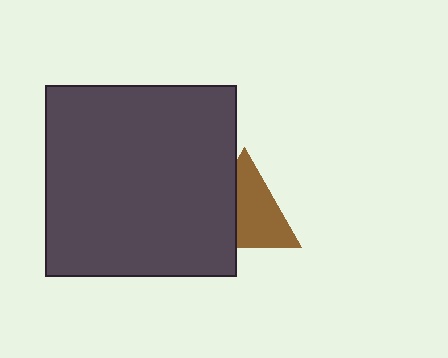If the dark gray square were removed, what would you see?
You would see the complete brown triangle.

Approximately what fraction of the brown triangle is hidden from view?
Roughly 39% of the brown triangle is hidden behind the dark gray square.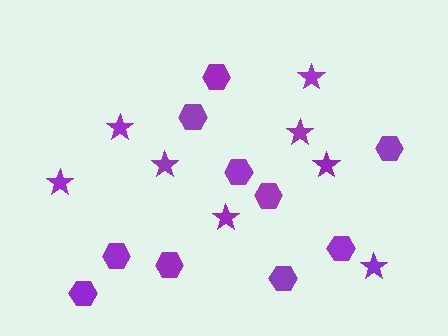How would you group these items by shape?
There are 2 groups: one group of stars (8) and one group of hexagons (10).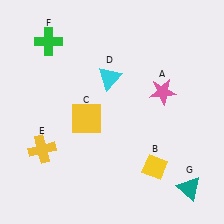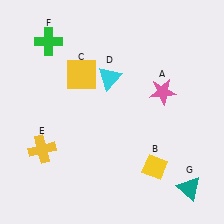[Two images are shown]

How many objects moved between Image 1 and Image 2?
1 object moved between the two images.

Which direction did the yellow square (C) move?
The yellow square (C) moved up.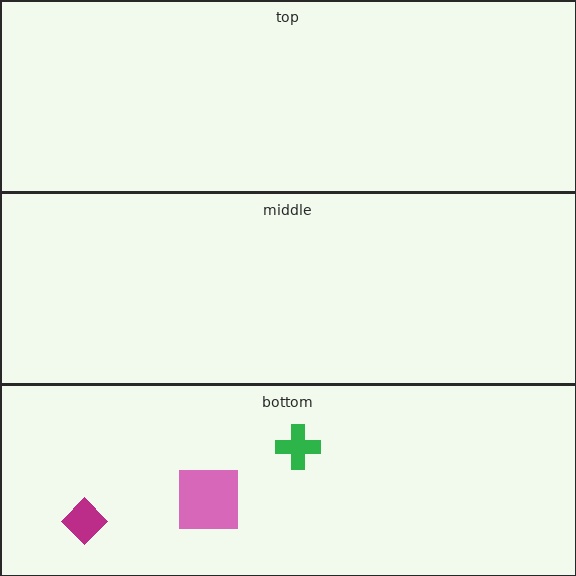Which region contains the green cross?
The bottom region.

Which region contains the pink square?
The bottom region.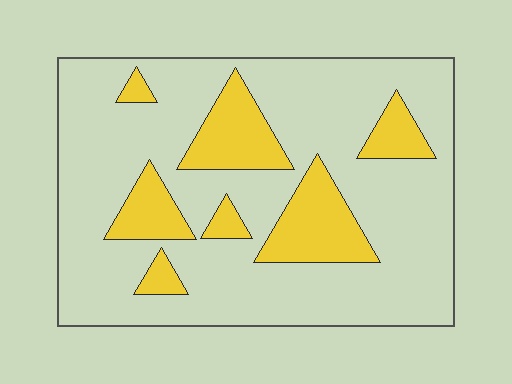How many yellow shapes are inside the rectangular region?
7.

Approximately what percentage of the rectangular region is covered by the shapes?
Approximately 20%.